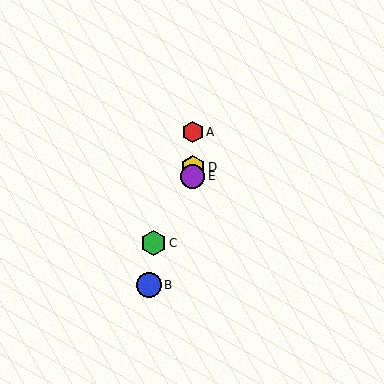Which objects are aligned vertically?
Objects A, D, E are aligned vertically.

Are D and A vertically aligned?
Yes, both are at x≈193.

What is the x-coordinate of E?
Object E is at x≈193.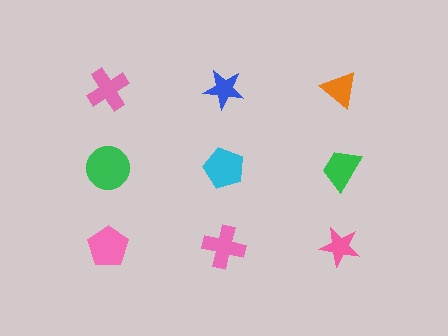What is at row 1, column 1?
A pink cross.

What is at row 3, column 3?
A pink star.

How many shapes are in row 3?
3 shapes.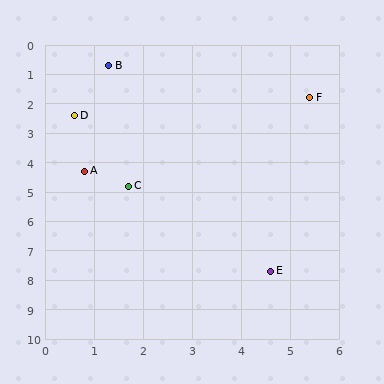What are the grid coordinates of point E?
Point E is at approximately (4.6, 7.7).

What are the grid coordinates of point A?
Point A is at approximately (0.8, 4.3).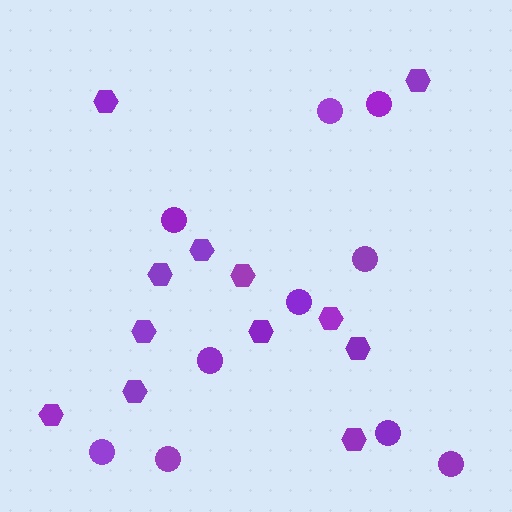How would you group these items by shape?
There are 2 groups: one group of hexagons (12) and one group of circles (10).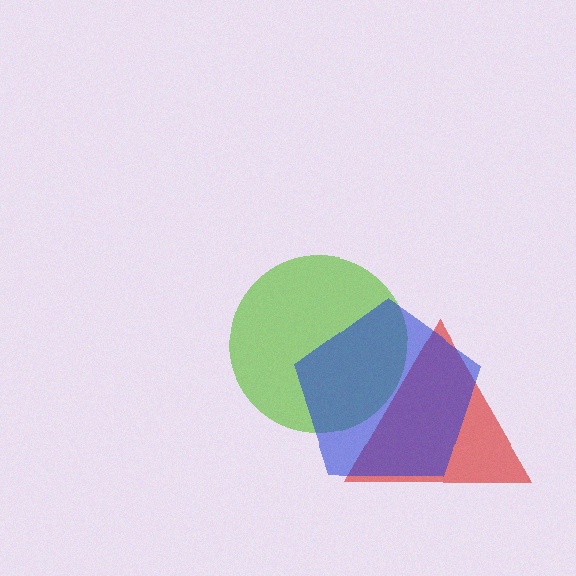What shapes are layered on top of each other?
The layered shapes are: a lime circle, a red triangle, a blue pentagon.